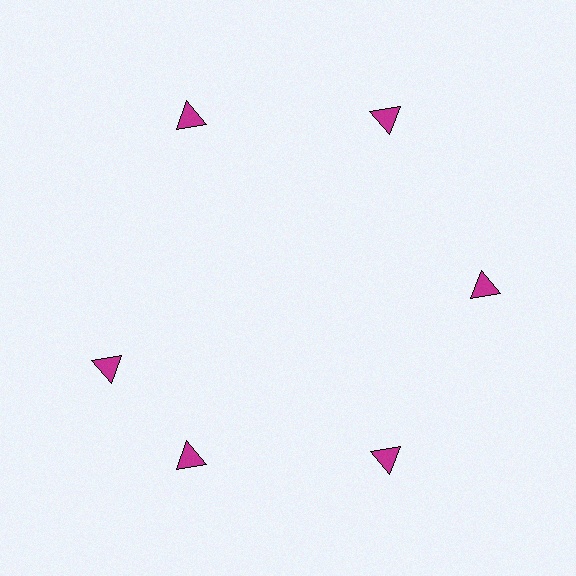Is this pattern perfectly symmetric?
No. The 6 magenta triangles are arranged in a ring, but one element near the 9 o'clock position is rotated out of alignment along the ring, breaking the 6-fold rotational symmetry.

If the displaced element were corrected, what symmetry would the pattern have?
It would have 6-fold rotational symmetry — the pattern would map onto itself every 60 degrees.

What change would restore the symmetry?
The symmetry would be restored by rotating it back into even spacing with its neighbors so that all 6 triangles sit at equal angles and equal distance from the center.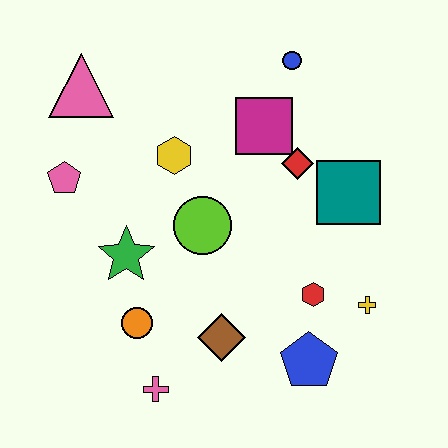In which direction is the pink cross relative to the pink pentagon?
The pink cross is below the pink pentagon.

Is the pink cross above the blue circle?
No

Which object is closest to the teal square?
The red diamond is closest to the teal square.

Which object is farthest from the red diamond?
The pink cross is farthest from the red diamond.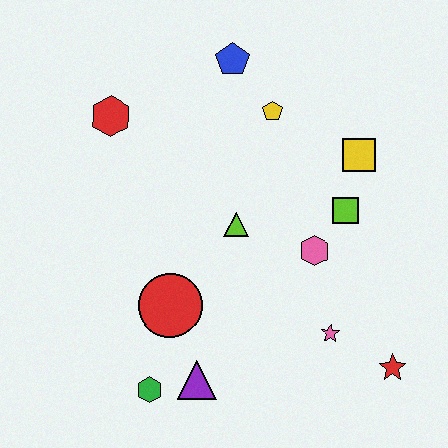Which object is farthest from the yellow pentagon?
The green hexagon is farthest from the yellow pentagon.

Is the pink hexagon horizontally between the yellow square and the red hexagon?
Yes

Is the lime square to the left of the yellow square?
Yes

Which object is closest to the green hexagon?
The purple triangle is closest to the green hexagon.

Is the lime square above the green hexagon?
Yes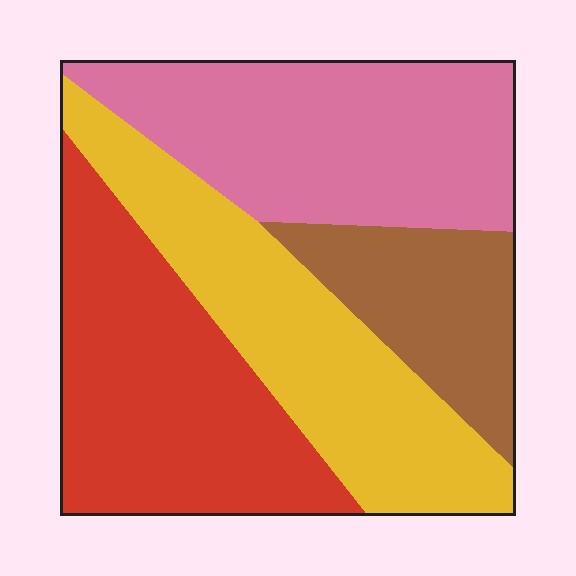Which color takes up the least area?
Brown, at roughly 15%.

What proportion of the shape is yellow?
Yellow takes up about one quarter (1/4) of the shape.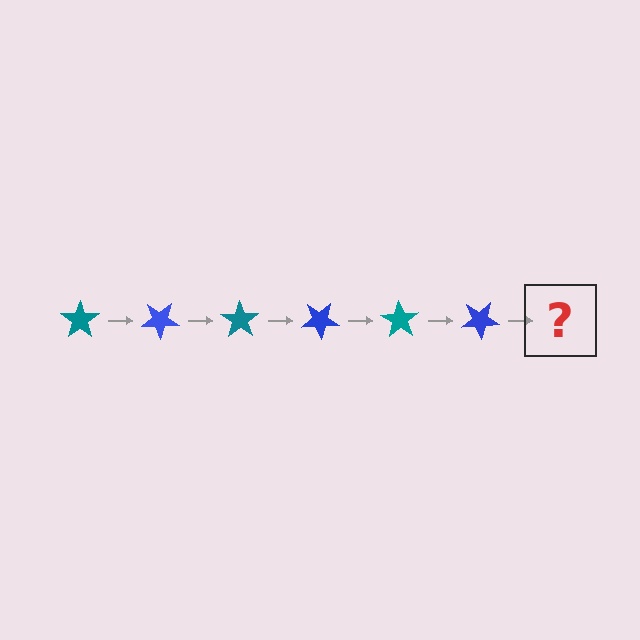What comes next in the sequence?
The next element should be a teal star, rotated 210 degrees from the start.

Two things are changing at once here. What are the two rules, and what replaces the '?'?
The two rules are that it rotates 35 degrees each step and the color cycles through teal and blue. The '?' should be a teal star, rotated 210 degrees from the start.